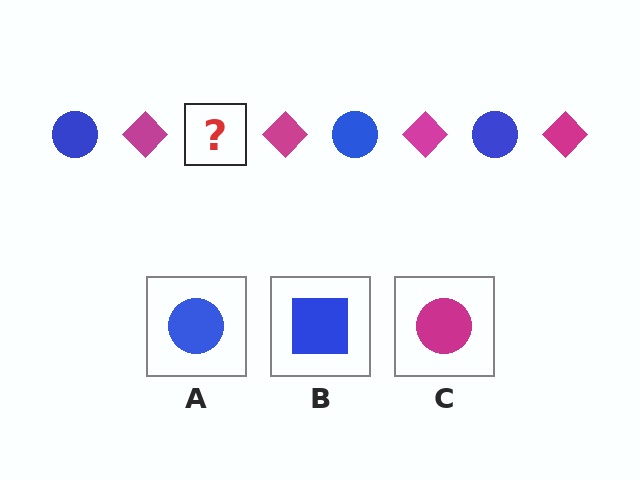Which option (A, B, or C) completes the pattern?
A.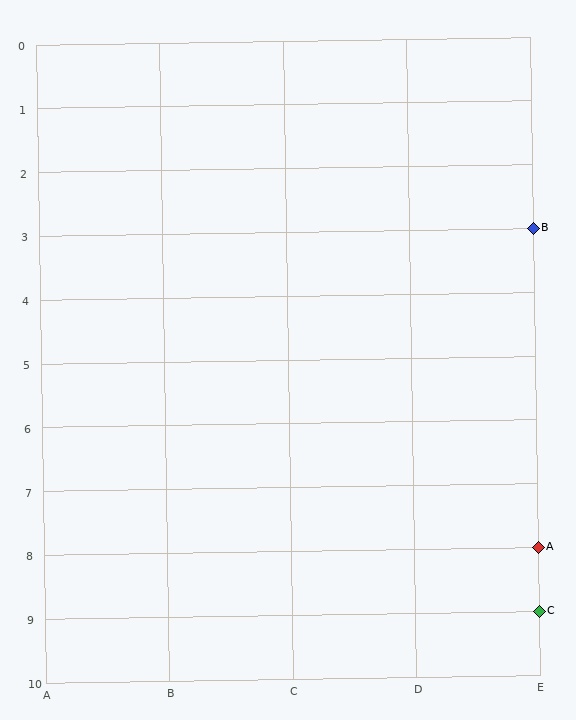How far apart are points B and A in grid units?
Points B and A are 5 rows apart.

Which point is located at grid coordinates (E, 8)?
Point A is at (E, 8).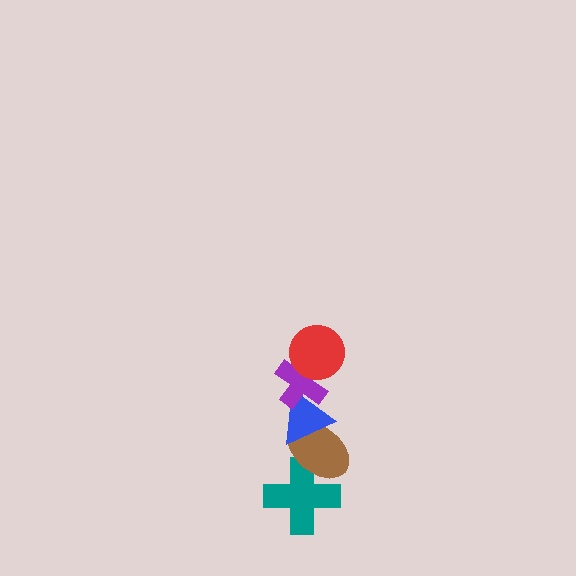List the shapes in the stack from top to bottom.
From top to bottom: the red circle, the purple cross, the blue triangle, the brown ellipse, the teal cross.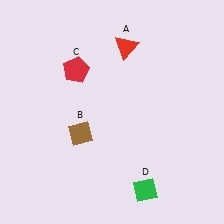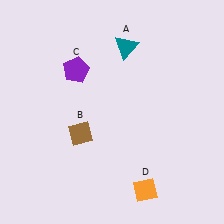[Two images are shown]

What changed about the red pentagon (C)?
In Image 1, C is red. In Image 2, it changed to purple.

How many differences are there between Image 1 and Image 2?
There are 3 differences between the two images.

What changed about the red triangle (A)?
In Image 1, A is red. In Image 2, it changed to teal.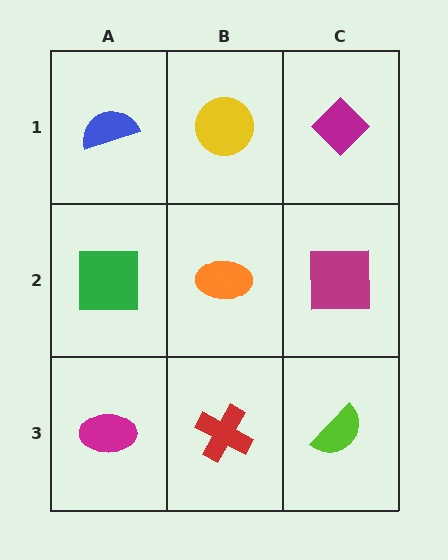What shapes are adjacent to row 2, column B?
A yellow circle (row 1, column B), a red cross (row 3, column B), a green square (row 2, column A), a magenta square (row 2, column C).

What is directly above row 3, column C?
A magenta square.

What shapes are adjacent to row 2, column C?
A magenta diamond (row 1, column C), a lime semicircle (row 3, column C), an orange ellipse (row 2, column B).